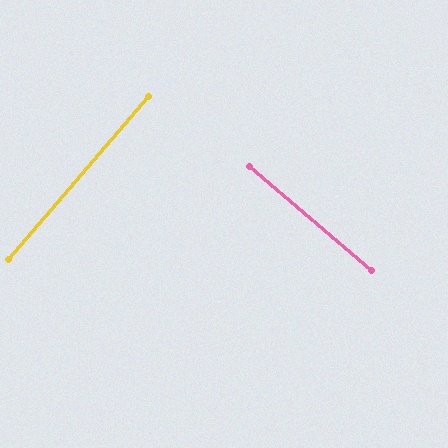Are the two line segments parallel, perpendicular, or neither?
Perpendicular — they meet at approximately 90°.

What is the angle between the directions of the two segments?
Approximately 90 degrees.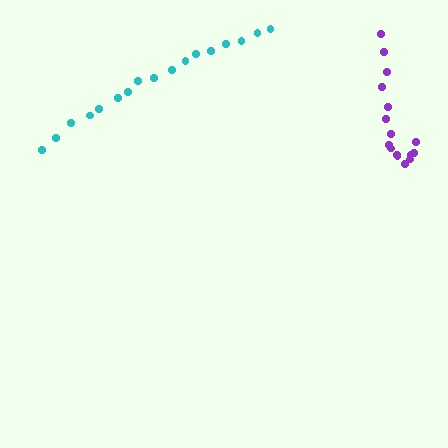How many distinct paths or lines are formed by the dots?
There are 2 distinct paths.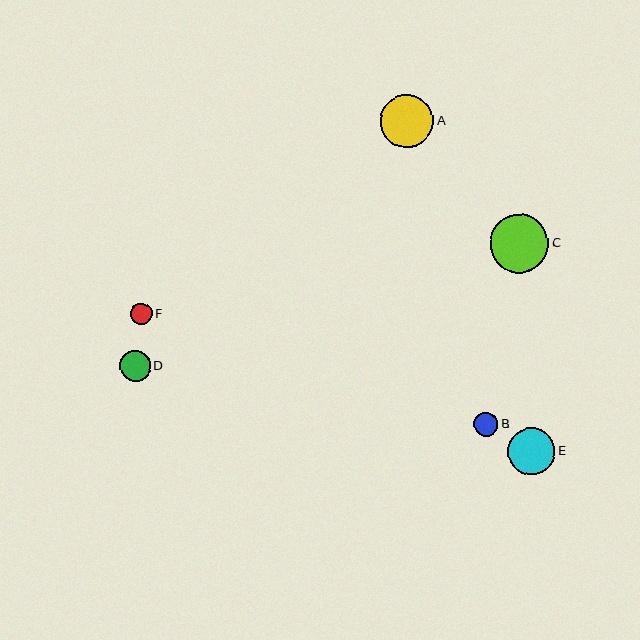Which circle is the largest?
Circle C is the largest with a size of approximately 59 pixels.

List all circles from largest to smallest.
From largest to smallest: C, A, E, D, B, F.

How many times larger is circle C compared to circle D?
Circle C is approximately 1.9 times the size of circle D.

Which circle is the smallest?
Circle F is the smallest with a size of approximately 22 pixels.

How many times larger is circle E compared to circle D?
Circle E is approximately 1.5 times the size of circle D.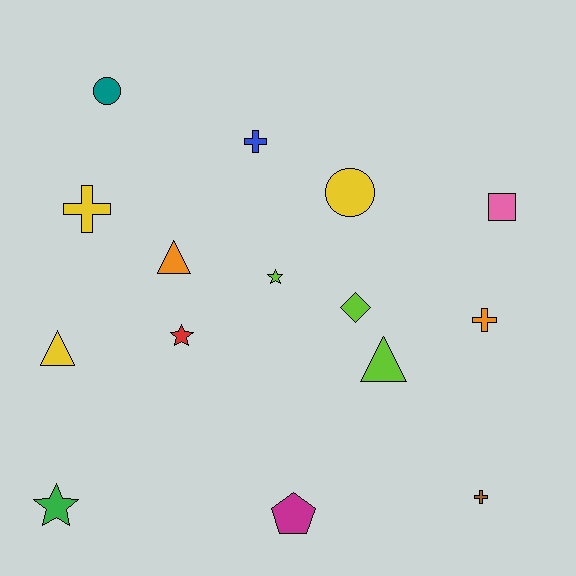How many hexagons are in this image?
There are no hexagons.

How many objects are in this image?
There are 15 objects.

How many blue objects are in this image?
There is 1 blue object.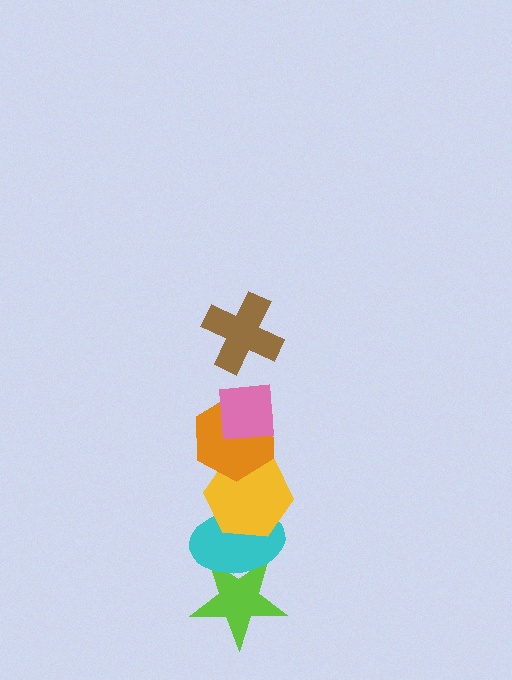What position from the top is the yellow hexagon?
The yellow hexagon is 4th from the top.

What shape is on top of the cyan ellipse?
The yellow hexagon is on top of the cyan ellipse.